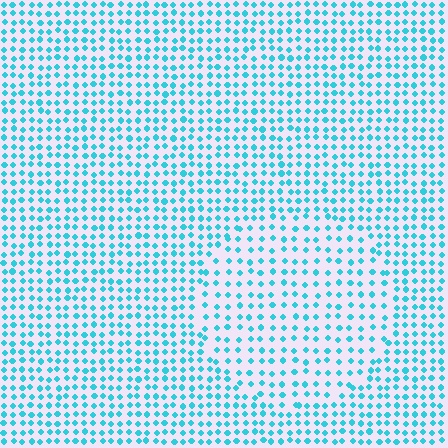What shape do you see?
I see a circle.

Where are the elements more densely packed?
The elements are more densely packed outside the circle boundary.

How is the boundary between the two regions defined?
The boundary is defined by a change in element density (approximately 1.6x ratio). All elements are the same color, size, and shape.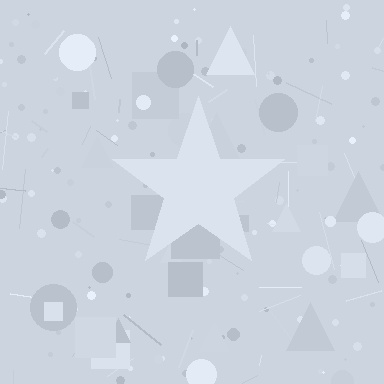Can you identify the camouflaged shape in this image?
The camouflaged shape is a star.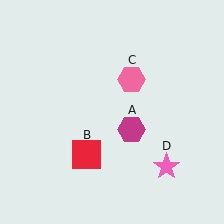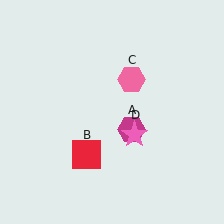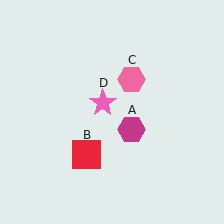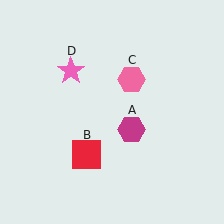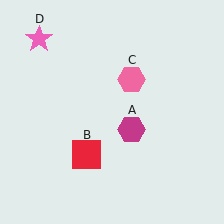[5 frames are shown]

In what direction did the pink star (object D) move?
The pink star (object D) moved up and to the left.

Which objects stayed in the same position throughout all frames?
Magenta hexagon (object A) and red square (object B) and pink hexagon (object C) remained stationary.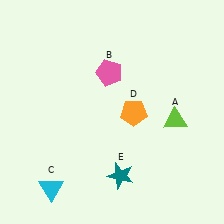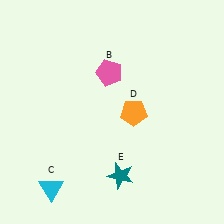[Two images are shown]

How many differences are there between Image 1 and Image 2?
There is 1 difference between the two images.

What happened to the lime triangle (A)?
The lime triangle (A) was removed in Image 2. It was in the bottom-right area of Image 1.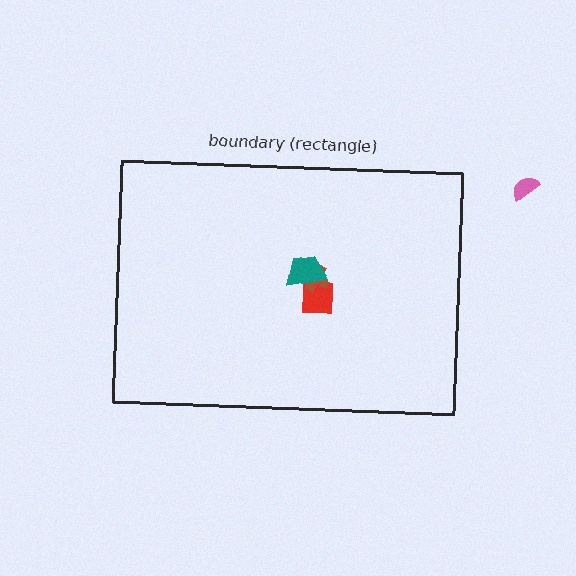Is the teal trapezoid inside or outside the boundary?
Inside.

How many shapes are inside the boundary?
3 inside, 1 outside.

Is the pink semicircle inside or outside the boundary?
Outside.